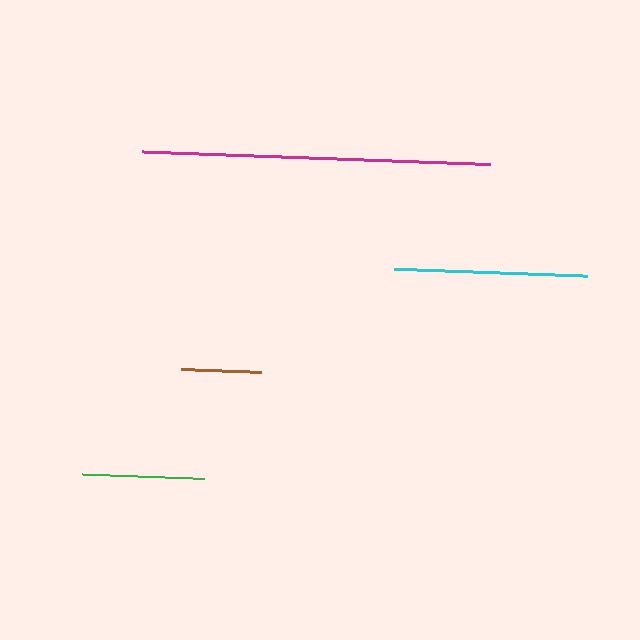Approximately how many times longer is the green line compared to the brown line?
The green line is approximately 1.5 times the length of the brown line.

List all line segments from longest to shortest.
From longest to shortest: magenta, cyan, green, brown.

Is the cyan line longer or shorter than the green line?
The cyan line is longer than the green line.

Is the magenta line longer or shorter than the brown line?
The magenta line is longer than the brown line.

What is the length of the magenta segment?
The magenta segment is approximately 348 pixels long.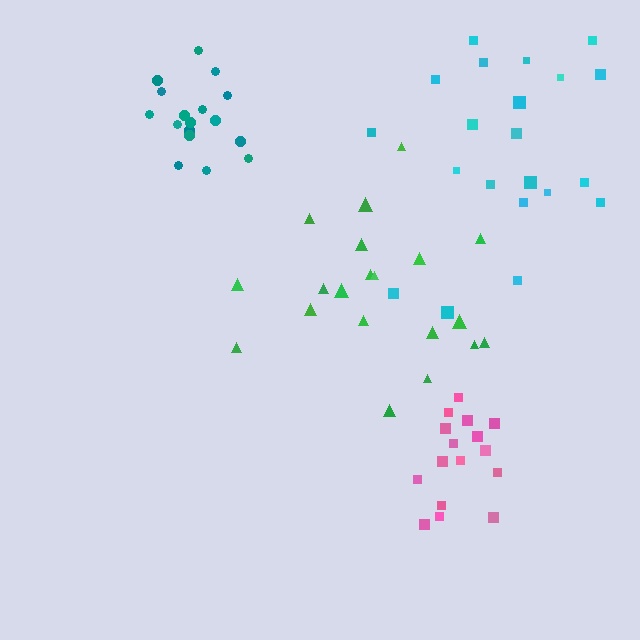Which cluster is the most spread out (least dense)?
Green.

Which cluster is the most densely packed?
Teal.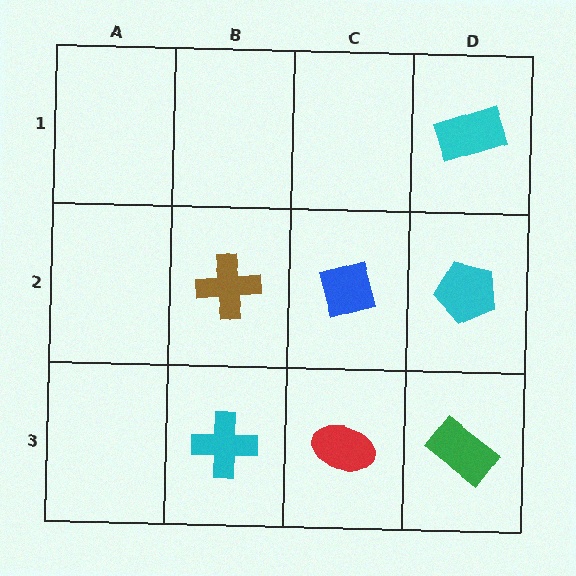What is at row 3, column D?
A green rectangle.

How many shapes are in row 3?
3 shapes.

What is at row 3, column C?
A red ellipse.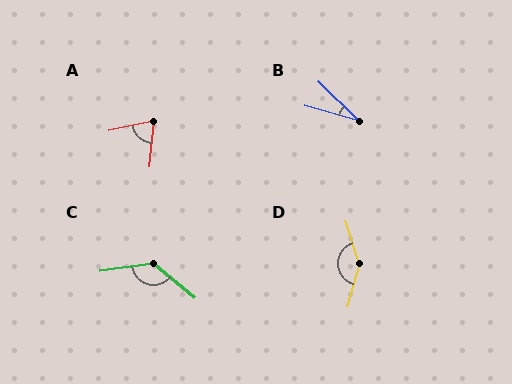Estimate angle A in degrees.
Approximately 72 degrees.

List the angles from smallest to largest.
B (28°), A (72°), C (132°), D (146°).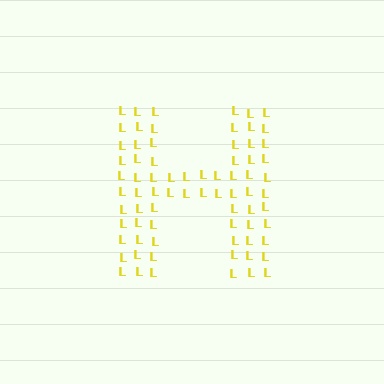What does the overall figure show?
The overall figure shows the letter H.